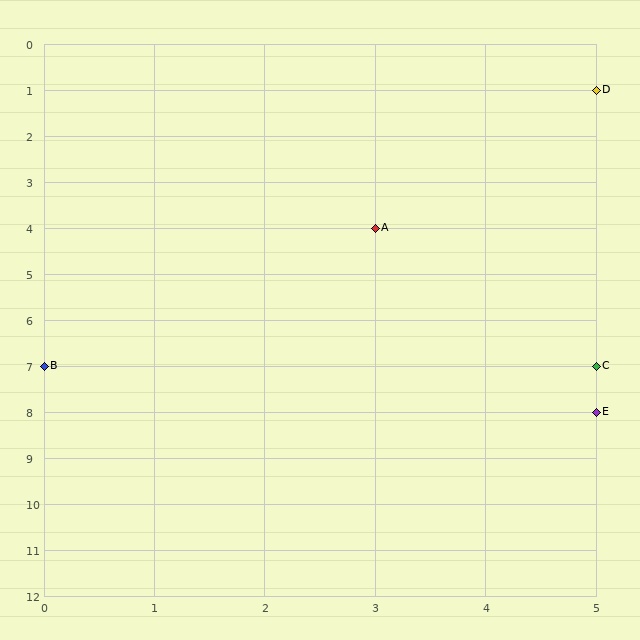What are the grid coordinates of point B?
Point B is at grid coordinates (0, 7).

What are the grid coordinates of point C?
Point C is at grid coordinates (5, 7).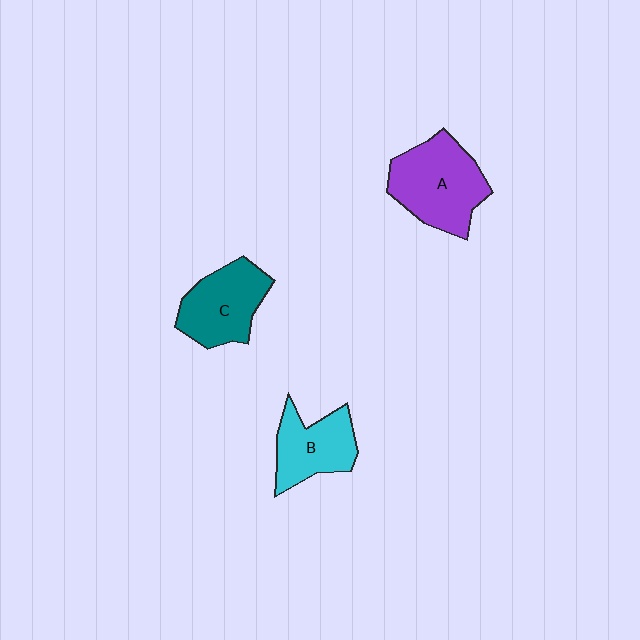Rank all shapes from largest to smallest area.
From largest to smallest: A (purple), C (teal), B (cyan).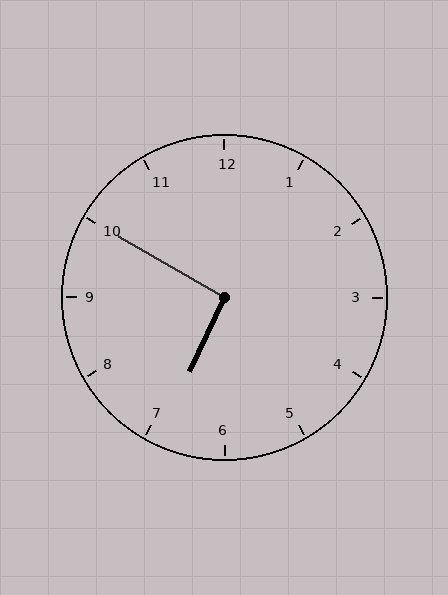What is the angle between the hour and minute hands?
Approximately 95 degrees.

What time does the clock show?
6:50.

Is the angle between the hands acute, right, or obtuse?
It is right.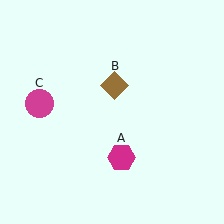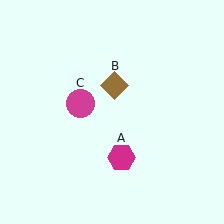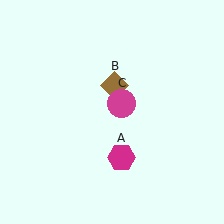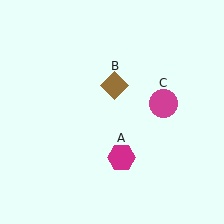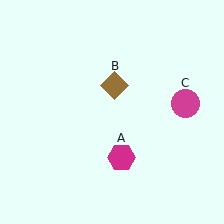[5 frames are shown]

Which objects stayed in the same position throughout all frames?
Magenta hexagon (object A) and brown diamond (object B) remained stationary.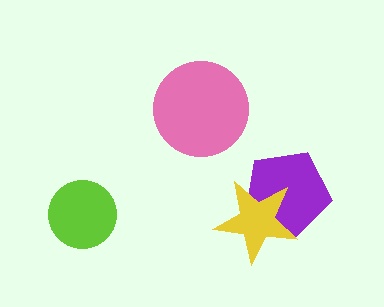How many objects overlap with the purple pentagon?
1 object overlaps with the purple pentagon.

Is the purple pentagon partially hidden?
Yes, it is partially covered by another shape.